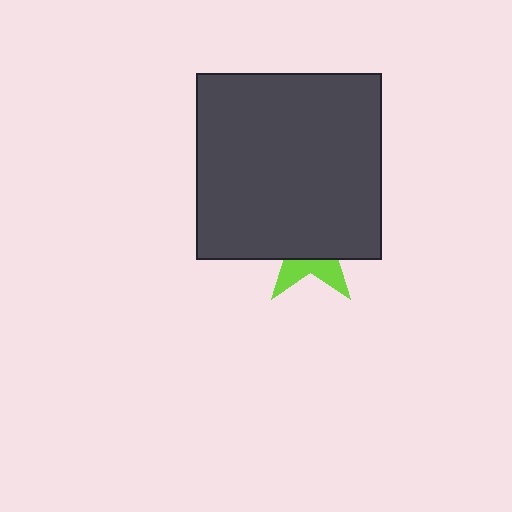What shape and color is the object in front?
The object in front is a dark gray square.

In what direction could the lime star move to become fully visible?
The lime star could move down. That would shift it out from behind the dark gray square entirely.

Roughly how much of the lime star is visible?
A small part of it is visible (roughly 31%).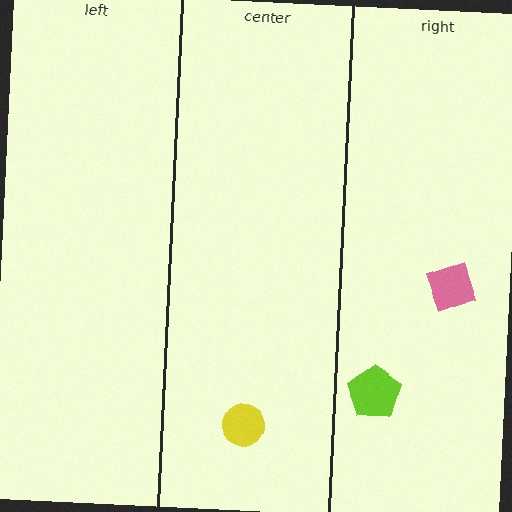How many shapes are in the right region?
2.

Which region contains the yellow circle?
The center region.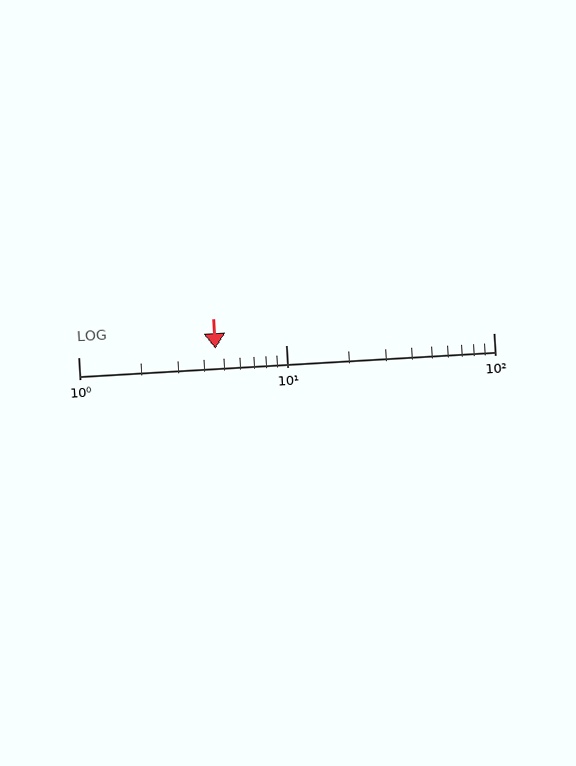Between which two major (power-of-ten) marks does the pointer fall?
The pointer is between 1 and 10.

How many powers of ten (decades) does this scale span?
The scale spans 2 decades, from 1 to 100.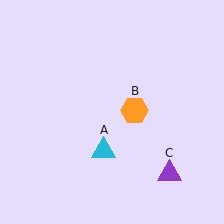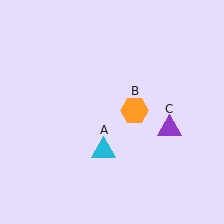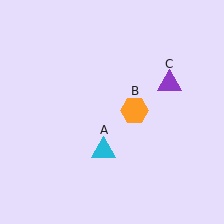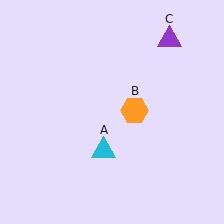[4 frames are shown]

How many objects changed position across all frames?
1 object changed position: purple triangle (object C).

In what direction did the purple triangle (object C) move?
The purple triangle (object C) moved up.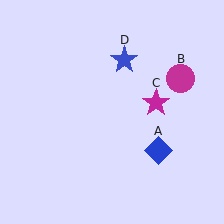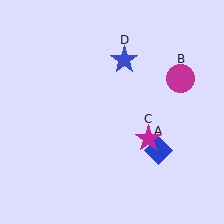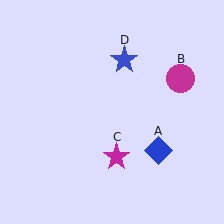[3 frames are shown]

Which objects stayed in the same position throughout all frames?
Blue diamond (object A) and magenta circle (object B) and blue star (object D) remained stationary.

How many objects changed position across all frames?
1 object changed position: magenta star (object C).